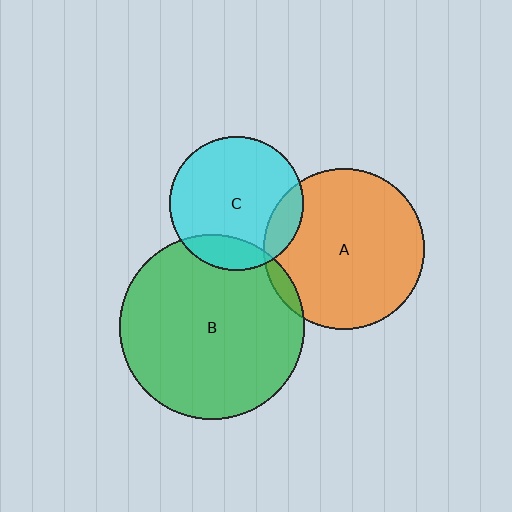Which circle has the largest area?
Circle B (green).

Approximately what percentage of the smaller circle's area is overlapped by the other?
Approximately 5%.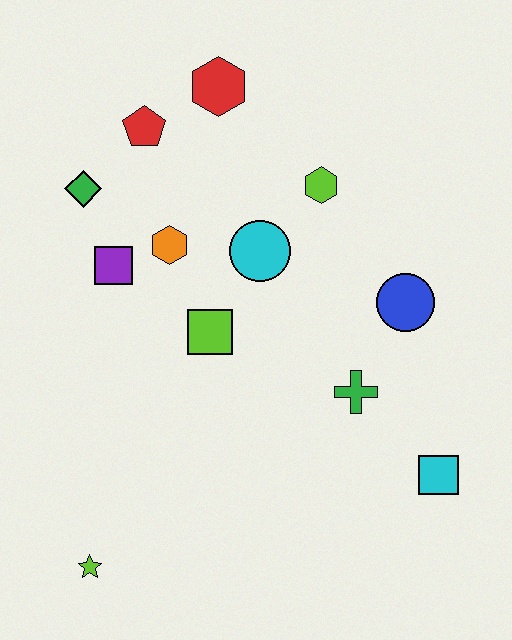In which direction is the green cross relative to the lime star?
The green cross is to the right of the lime star.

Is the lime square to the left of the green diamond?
No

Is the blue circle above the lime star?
Yes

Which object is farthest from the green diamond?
The cyan square is farthest from the green diamond.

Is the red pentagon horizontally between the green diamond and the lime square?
Yes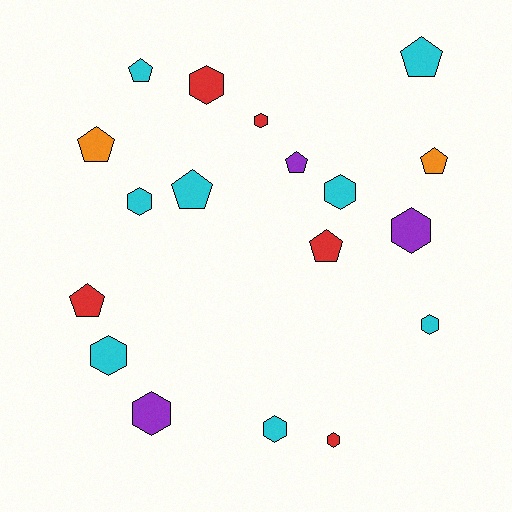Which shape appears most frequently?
Hexagon, with 10 objects.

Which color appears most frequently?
Cyan, with 8 objects.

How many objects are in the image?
There are 18 objects.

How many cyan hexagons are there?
There are 5 cyan hexagons.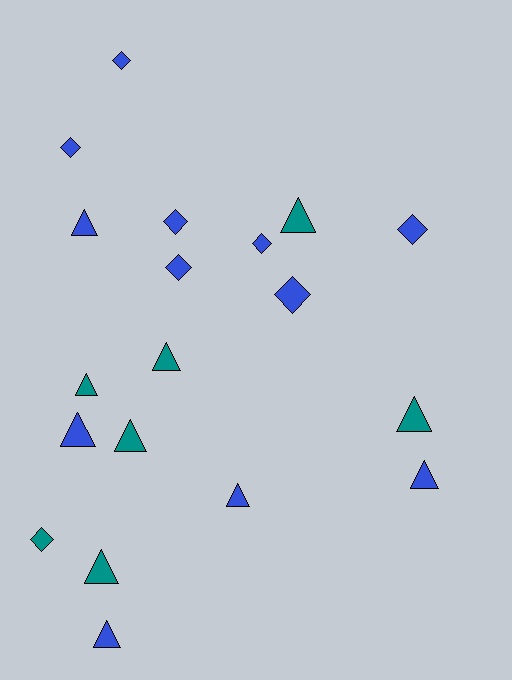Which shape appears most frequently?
Triangle, with 11 objects.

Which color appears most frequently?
Blue, with 12 objects.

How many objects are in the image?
There are 19 objects.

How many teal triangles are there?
There are 6 teal triangles.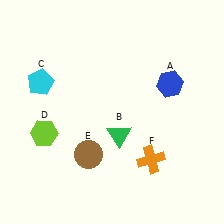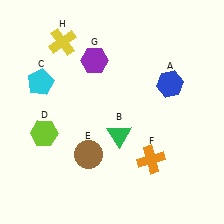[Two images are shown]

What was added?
A purple hexagon (G), a yellow cross (H) were added in Image 2.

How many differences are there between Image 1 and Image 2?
There are 2 differences between the two images.